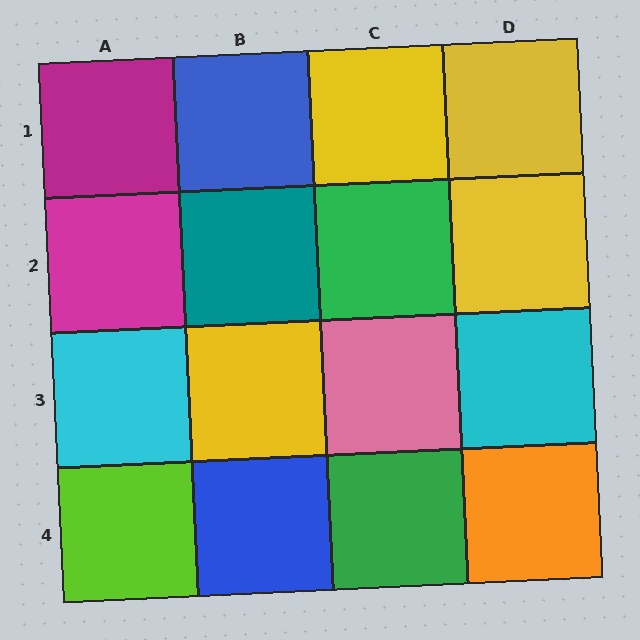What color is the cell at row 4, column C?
Green.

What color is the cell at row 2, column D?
Yellow.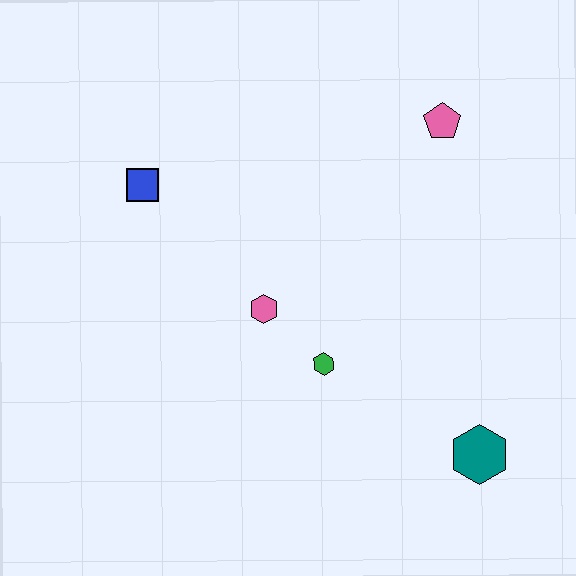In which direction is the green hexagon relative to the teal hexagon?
The green hexagon is to the left of the teal hexagon.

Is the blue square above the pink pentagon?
No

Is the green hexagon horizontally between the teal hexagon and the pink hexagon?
Yes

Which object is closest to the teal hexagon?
The green hexagon is closest to the teal hexagon.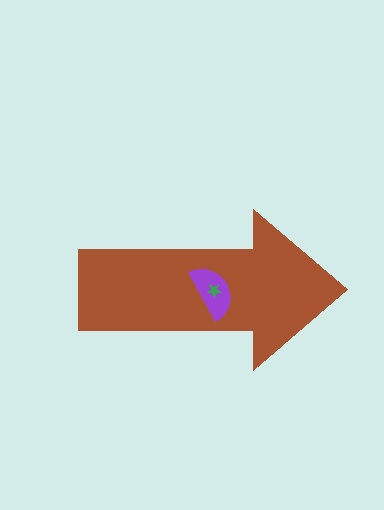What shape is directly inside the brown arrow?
The purple semicircle.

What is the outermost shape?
The brown arrow.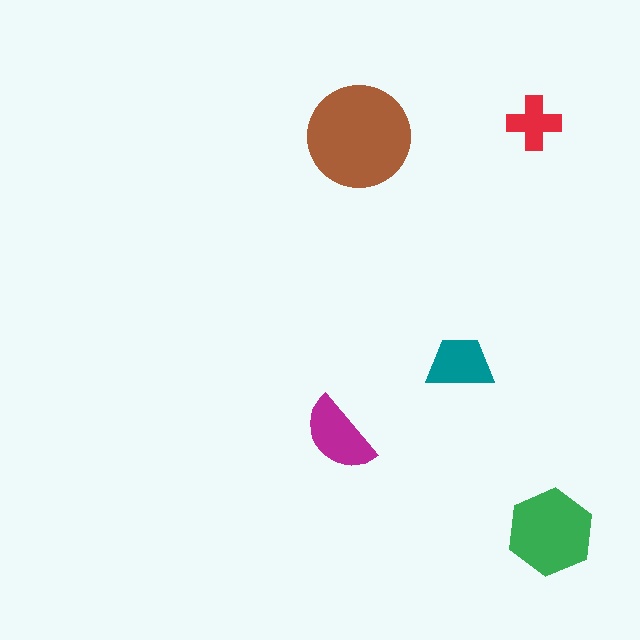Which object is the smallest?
The red cross.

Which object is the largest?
The brown circle.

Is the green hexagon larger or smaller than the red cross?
Larger.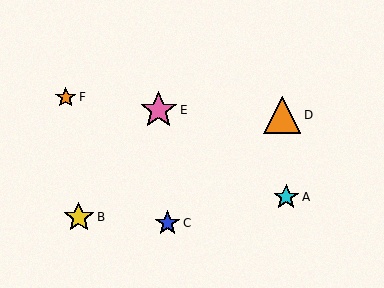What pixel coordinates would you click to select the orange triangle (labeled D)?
Click at (282, 115) to select the orange triangle D.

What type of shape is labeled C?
Shape C is a blue star.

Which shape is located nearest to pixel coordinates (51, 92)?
The orange star (labeled F) at (66, 97) is nearest to that location.